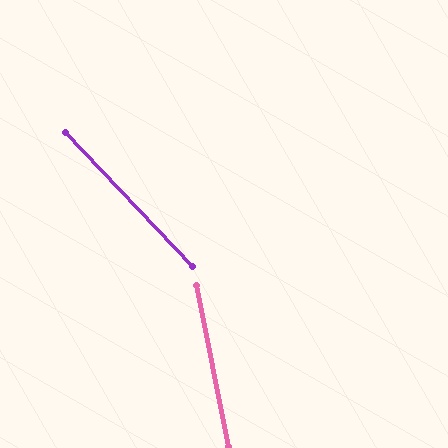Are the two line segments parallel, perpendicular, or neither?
Neither parallel nor perpendicular — they differ by about 32°.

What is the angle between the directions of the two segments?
Approximately 32 degrees.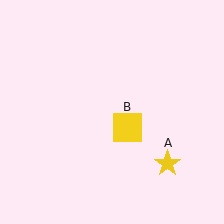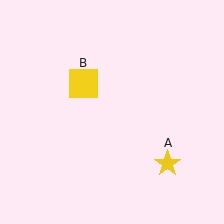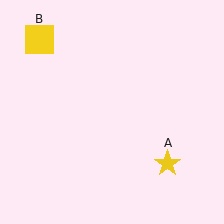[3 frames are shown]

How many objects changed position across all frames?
1 object changed position: yellow square (object B).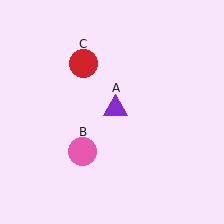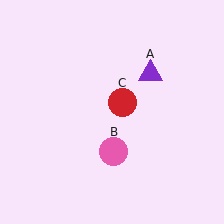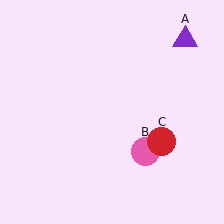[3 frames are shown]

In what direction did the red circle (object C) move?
The red circle (object C) moved down and to the right.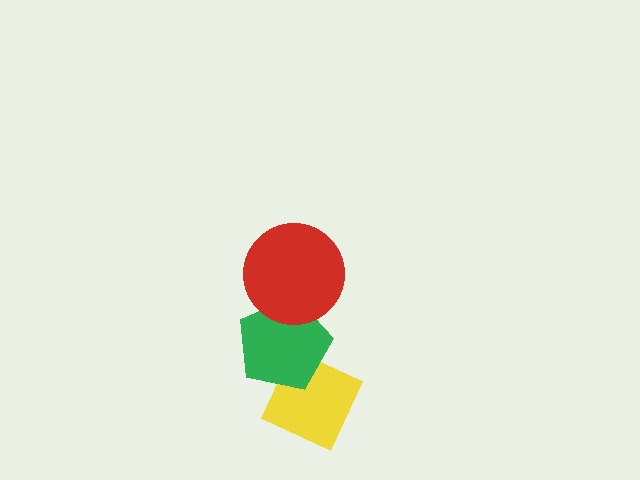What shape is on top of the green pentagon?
The red circle is on top of the green pentagon.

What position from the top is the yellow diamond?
The yellow diamond is 3rd from the top.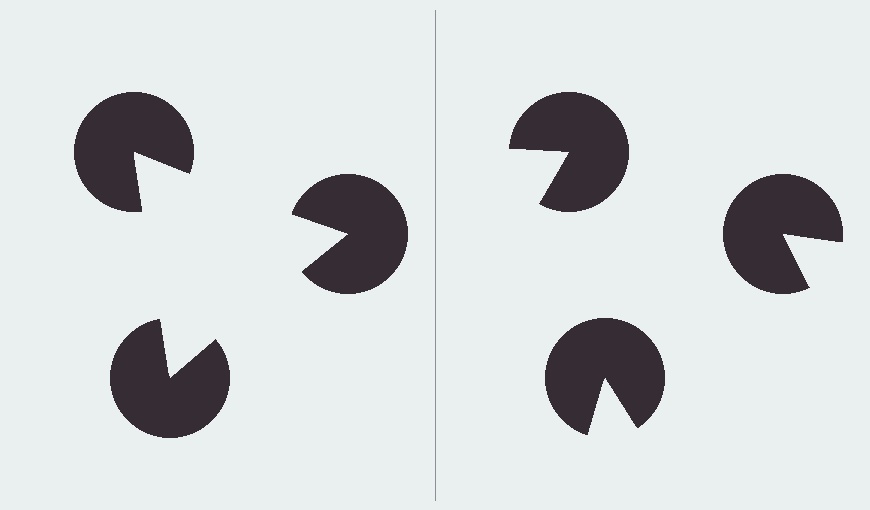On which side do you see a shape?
An illusory triangle appears on the left side. On the right side the wedge cuts are rotated, so no coherent shape forms.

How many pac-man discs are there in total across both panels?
6 — 3 on each side.